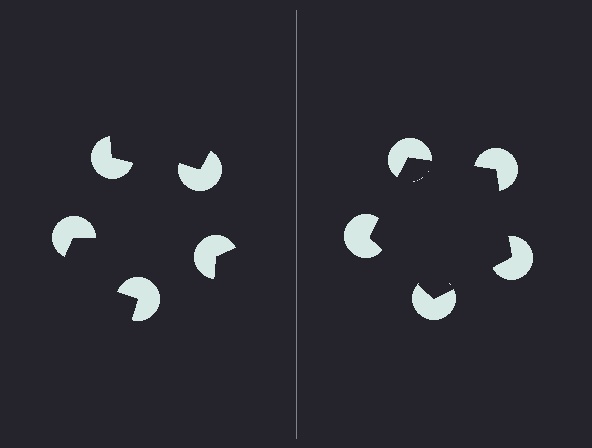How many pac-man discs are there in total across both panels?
10 — 5 on each side.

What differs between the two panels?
The pac-man discs are positioned identically on both sides; only the wedge orientations differ. On the right they align to a pentagon; on the left they are misaligned.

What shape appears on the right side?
An illusory pentagon.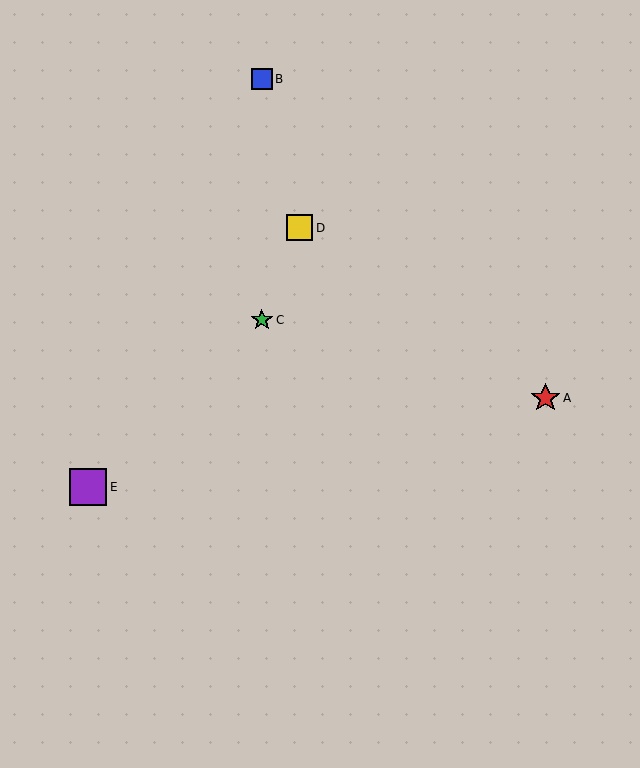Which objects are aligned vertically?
Objects B, C are aligned vertically.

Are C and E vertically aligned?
No, C is at x≈262 and E is at x≈88.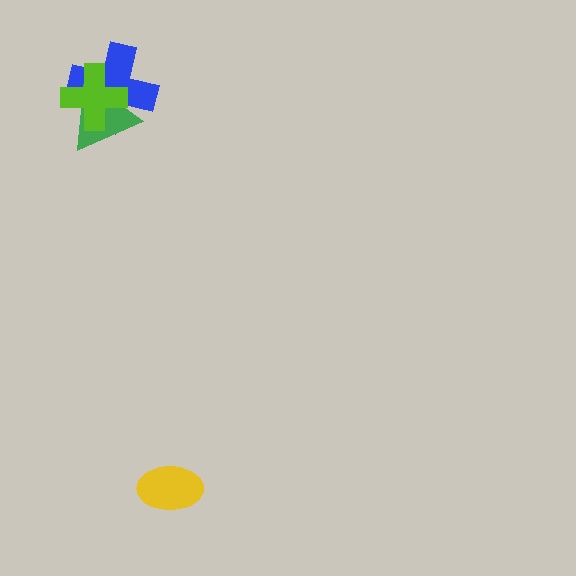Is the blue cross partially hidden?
Yes, it is partially covered by another shape.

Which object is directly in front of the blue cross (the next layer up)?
The green triangle is directly in front of the blue cross.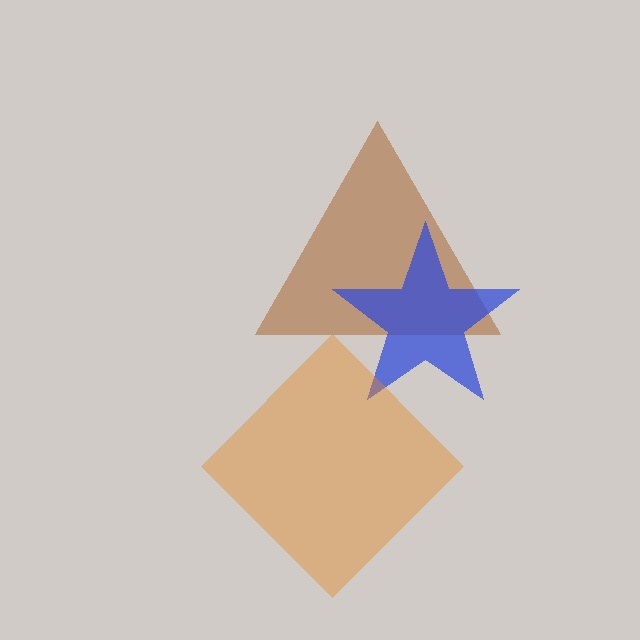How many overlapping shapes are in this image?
There are 3 overlapping shapes in the image.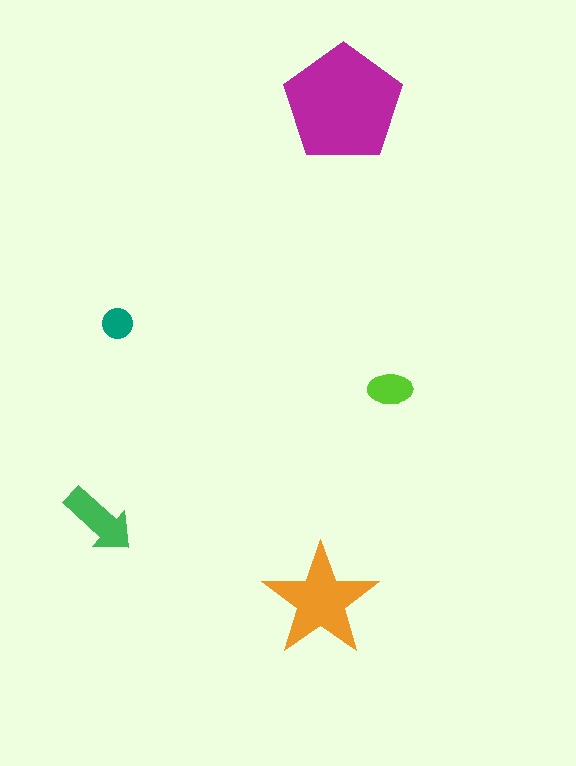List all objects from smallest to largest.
The teal circle, the lime ellipse, the green arrow, the orange star, the magenta pentagon.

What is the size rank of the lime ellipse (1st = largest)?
4th.